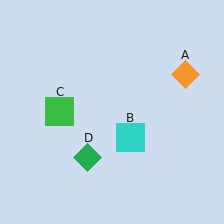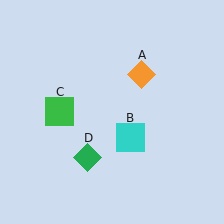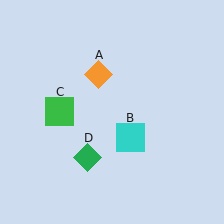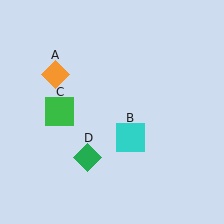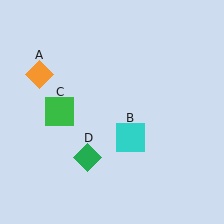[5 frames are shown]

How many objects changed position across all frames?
1 object changed position: orange diamond (object A).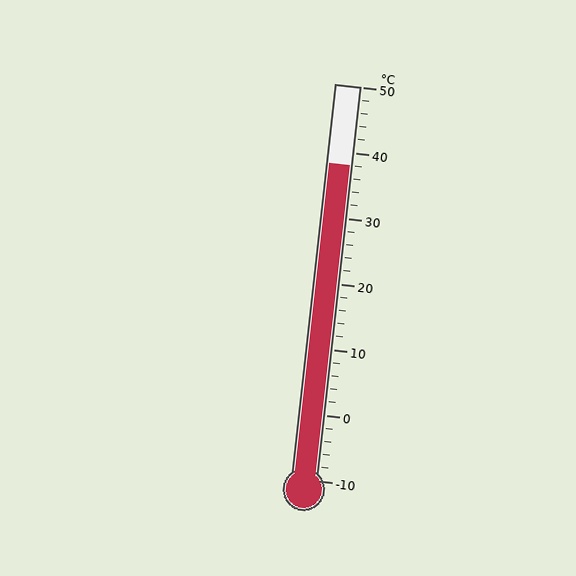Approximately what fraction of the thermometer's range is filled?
The thermometer is filled to approximately 80% of its range.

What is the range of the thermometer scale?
The thermometer scale ranges from -10°C to 50°C.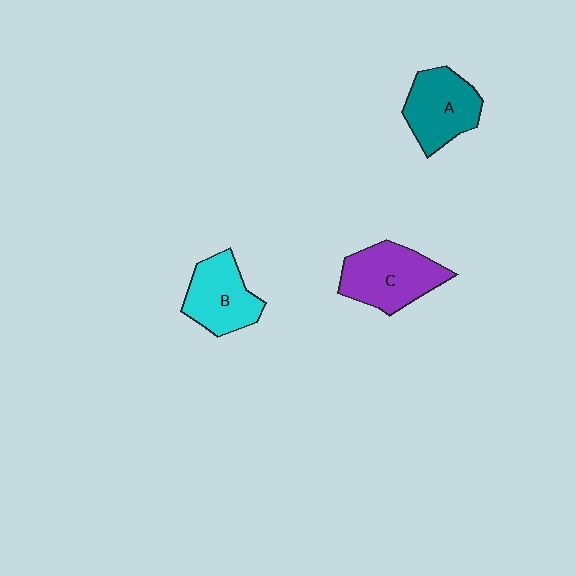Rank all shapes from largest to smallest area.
From largest to smallest: C (purple), A (teal), B (cyan).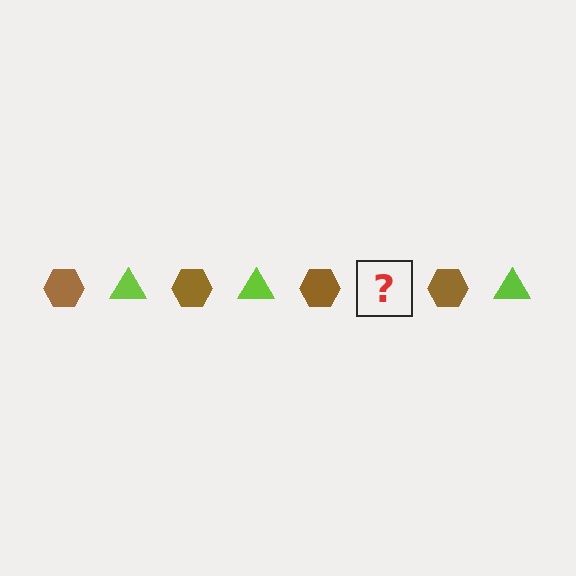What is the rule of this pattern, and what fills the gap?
The rule is that the pattern alternates between brown hexagon and lime triangle. The gap should be filled with a lime triangle.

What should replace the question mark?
The question mark should be replaced with a lime triangle.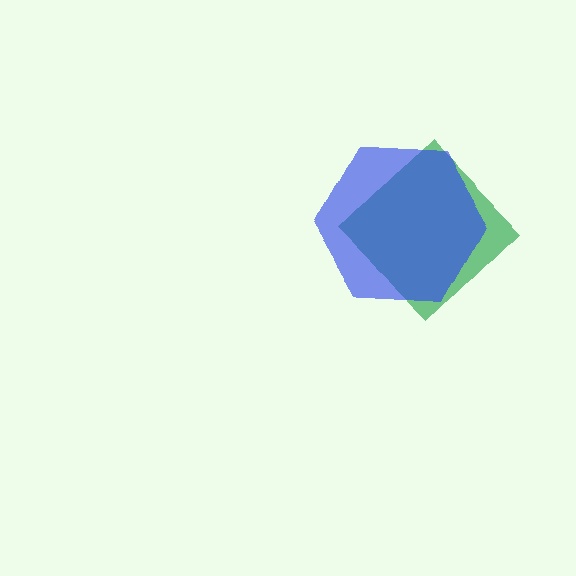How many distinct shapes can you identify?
There are 2 distinct shapes: a green diamond, a blue hexagon.